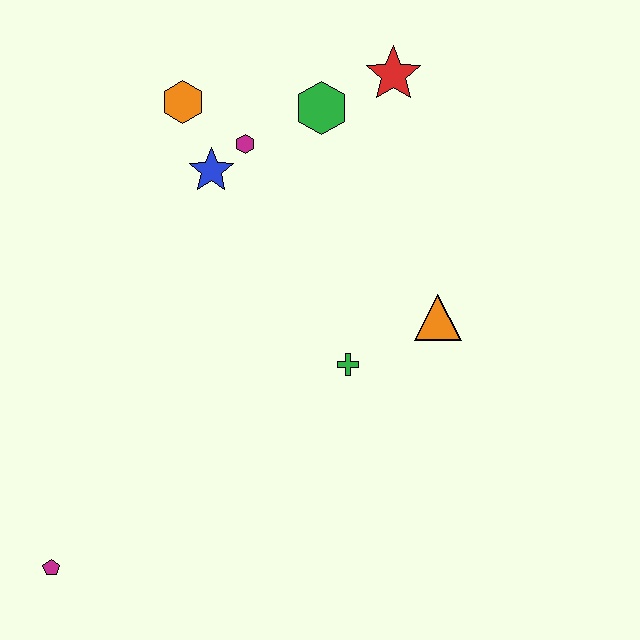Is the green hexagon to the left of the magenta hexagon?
No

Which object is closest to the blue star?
The magenta hexagon is closest to the blue star.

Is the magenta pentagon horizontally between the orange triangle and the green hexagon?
No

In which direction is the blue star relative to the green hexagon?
The blue star is to the left of the green hexagon.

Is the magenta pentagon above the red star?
No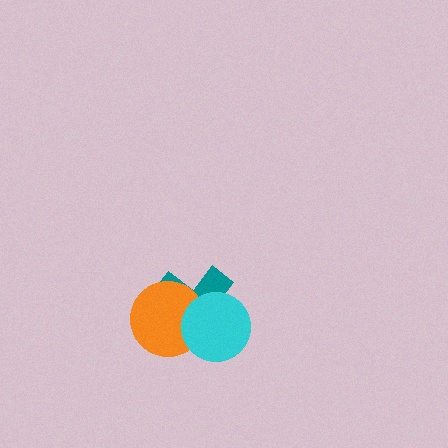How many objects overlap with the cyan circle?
2 objects overlap with the cyan circle.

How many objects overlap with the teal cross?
2 objects overlap with the teal cross.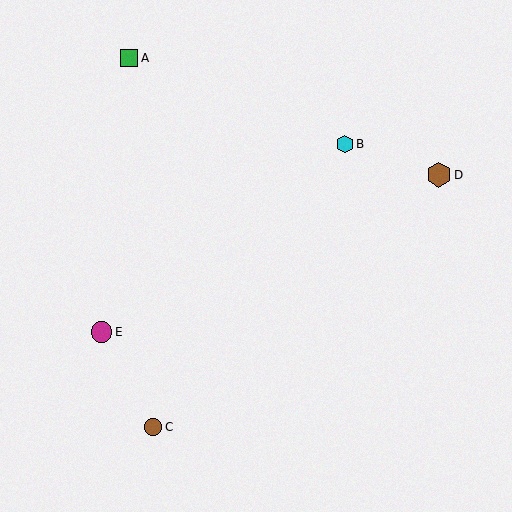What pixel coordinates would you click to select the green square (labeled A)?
Click at (129, 58) to select the green square A.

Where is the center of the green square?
The center of the green square is at (129, 58).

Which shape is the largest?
The brown hexagon (labeled D) is the largest.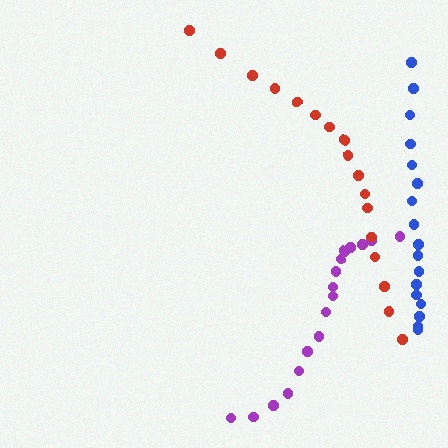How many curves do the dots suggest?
There are 3 distinct paths.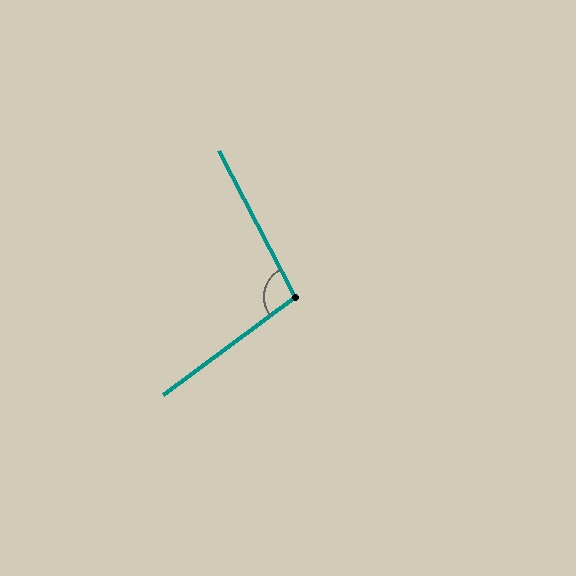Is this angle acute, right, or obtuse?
It is obtuse.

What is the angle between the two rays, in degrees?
Approximately 99 degrees.